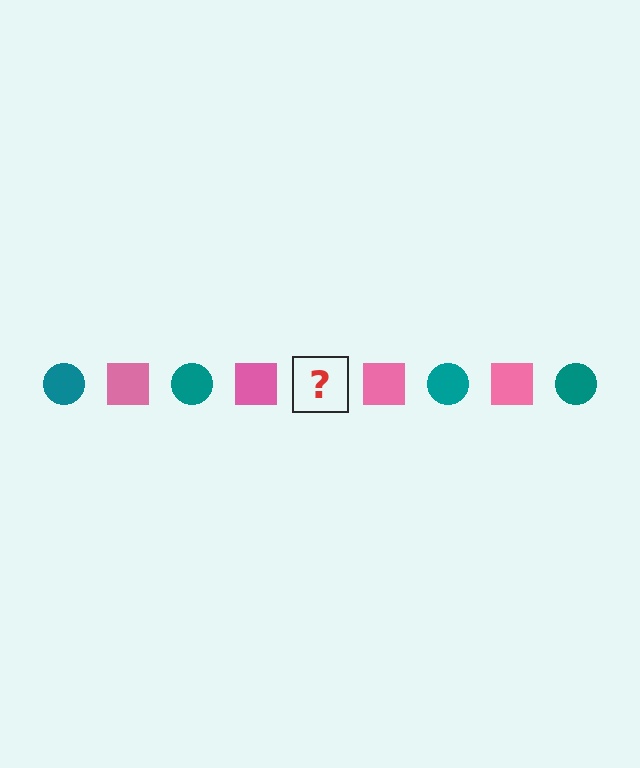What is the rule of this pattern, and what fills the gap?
The rule is that the pattern alternates between teal circle and pink square. The gap should be filled with a teal circle.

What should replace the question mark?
The question mark should be replaced with a teal circle.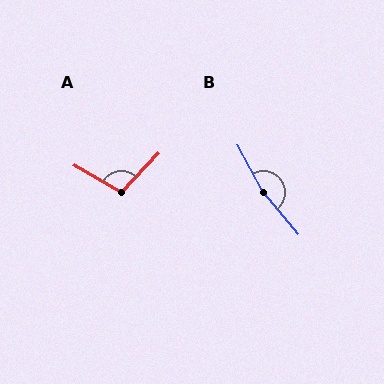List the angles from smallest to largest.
A (104°), B (168°).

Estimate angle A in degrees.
Approximately 104 degrees.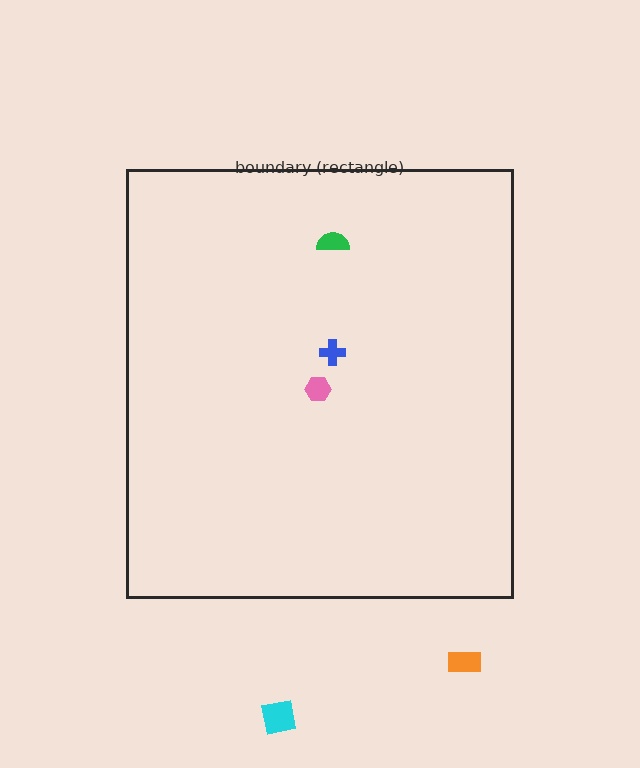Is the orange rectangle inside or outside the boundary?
Outside.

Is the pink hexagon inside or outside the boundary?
Inside.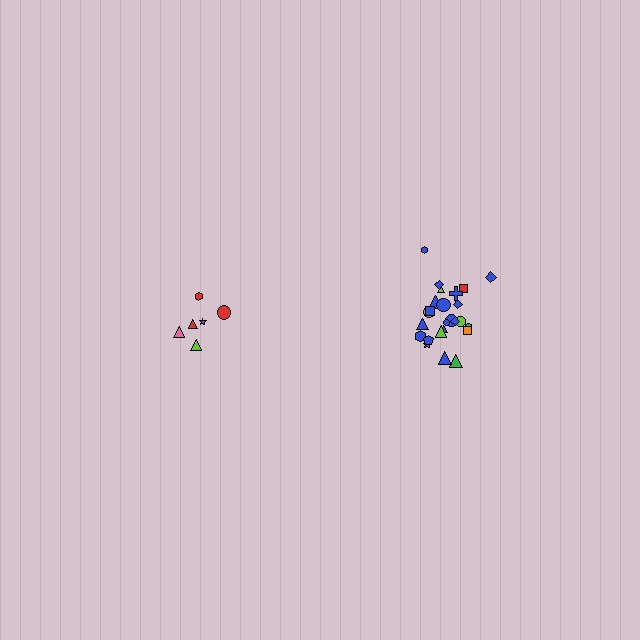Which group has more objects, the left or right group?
The right group.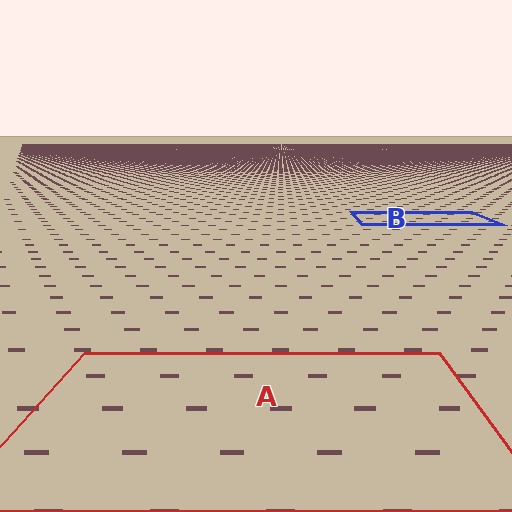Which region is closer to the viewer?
Region A is closer. The texture elements there are larger and more spread out.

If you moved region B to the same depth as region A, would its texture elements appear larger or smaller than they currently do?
They would appear larger. At a closer depth, the same texture elements are projected at a bigger on-screen size.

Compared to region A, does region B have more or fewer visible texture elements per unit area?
Region B has more texture elements per unit area — they are packed more densely because it is farther away.